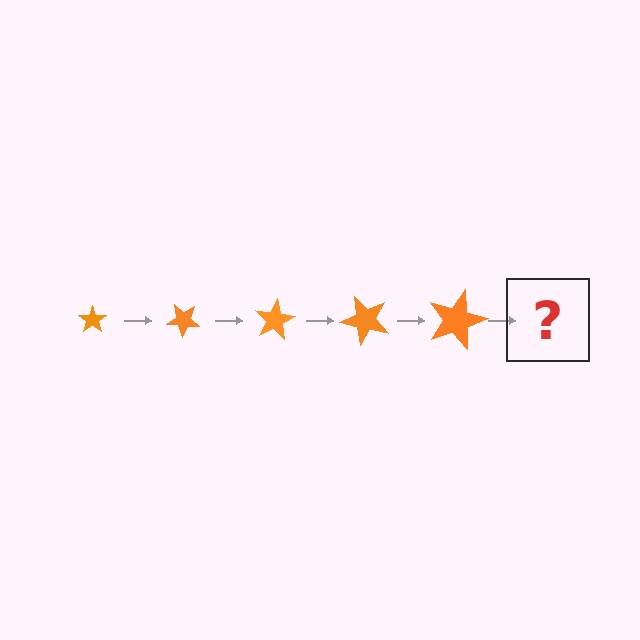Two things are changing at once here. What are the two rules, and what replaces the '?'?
The two rules are that the star grows larger each step and it rotates 40 degrees each step. The '?' should be a star, larger than the previous one and rotated 200 degrees from the start.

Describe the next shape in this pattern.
It should be a star, larger than the previous one and rotated 200 degrees from the start.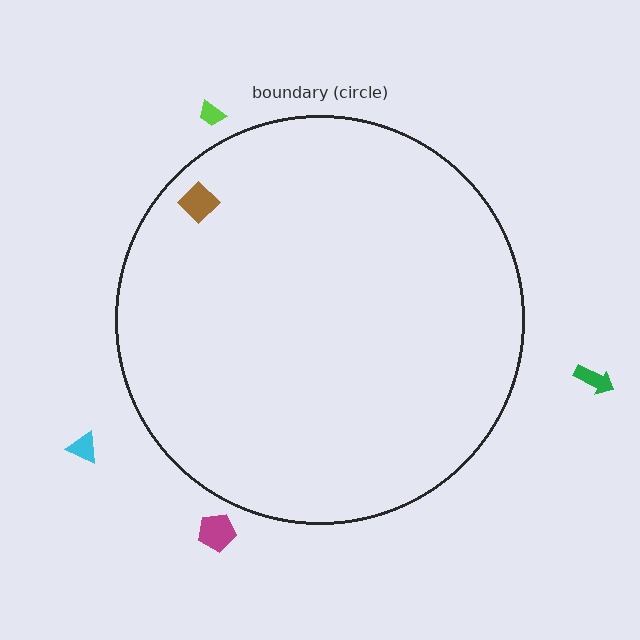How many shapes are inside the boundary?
1 inside, 4 outside.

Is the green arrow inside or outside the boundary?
Outside.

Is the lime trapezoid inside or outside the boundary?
Outside.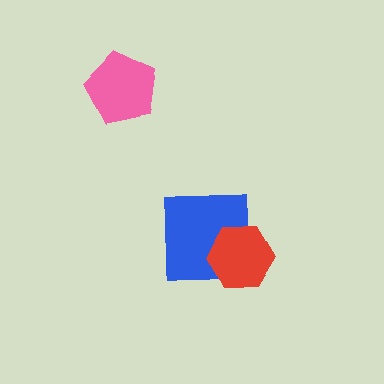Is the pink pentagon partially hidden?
No, no other shape covers it.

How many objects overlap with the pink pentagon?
0 objects overlap with the pink pentagon.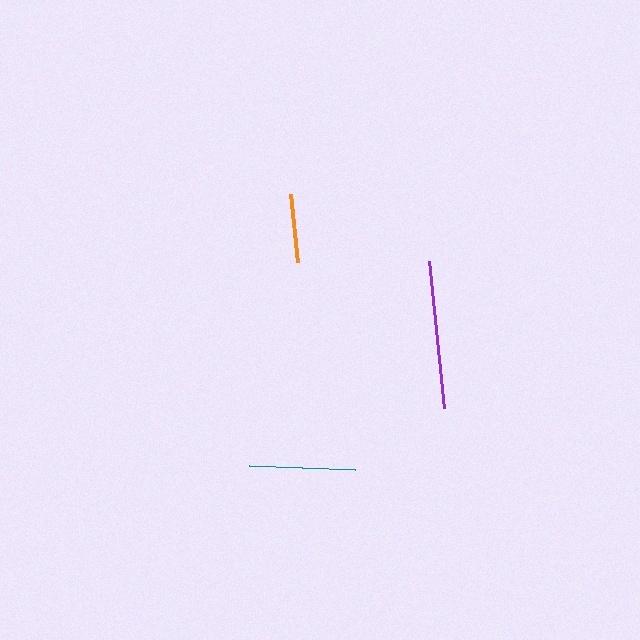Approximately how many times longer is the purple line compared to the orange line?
The purple line is approximately 2.2 times the length of the orange line.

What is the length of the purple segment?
The purple segment is approximately 148 pixels long.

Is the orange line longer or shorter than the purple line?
The purple line is longer than the orange line.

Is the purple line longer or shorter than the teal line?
The purple line is longer than the teal line.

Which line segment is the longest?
The purple line is the longest at approximately 148 pixels.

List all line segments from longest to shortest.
From longest to shortest: purple, teal, orange.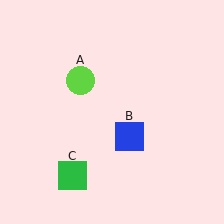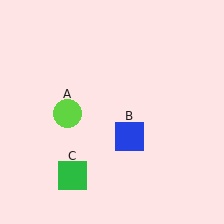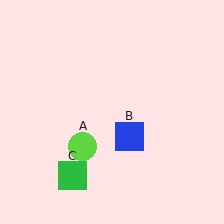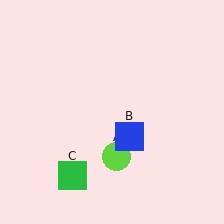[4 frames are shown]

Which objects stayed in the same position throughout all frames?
Blue square (object B) and green square (object C) remained stationary.